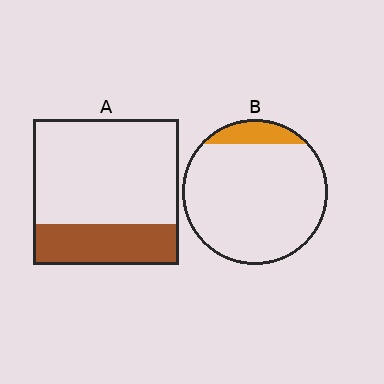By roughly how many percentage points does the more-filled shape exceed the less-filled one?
By roughly 15 percentage points (A over B).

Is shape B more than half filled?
No.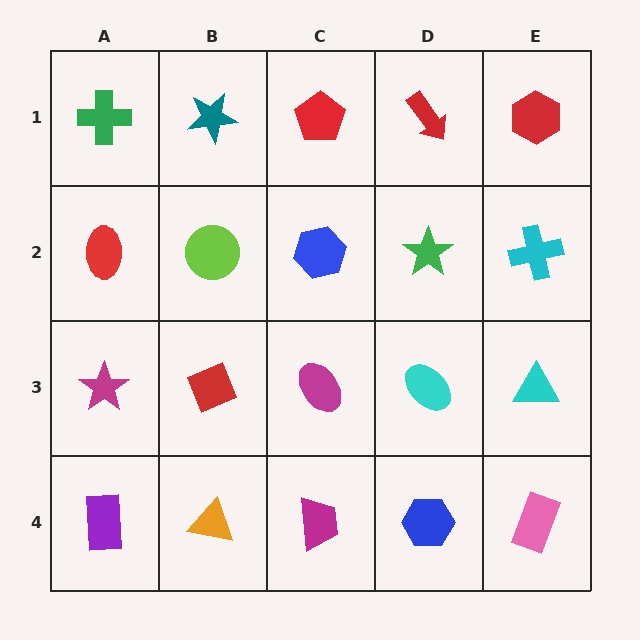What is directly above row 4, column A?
A magenta star.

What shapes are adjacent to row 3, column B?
A lime circle (row 2, column B), an orange triangle (row 4, column B), a magenta star (row 3, column A), a magenta ellipse (row 3, column C).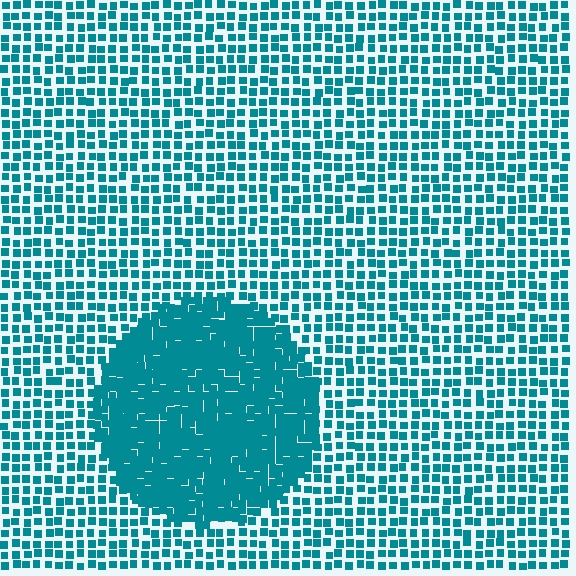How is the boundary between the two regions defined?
The boundary is defined by a change in element density (approximately 2.2x ratio). All elements are the same color, size, and shape.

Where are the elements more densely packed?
The elements are more densely packed inside the circle boundary.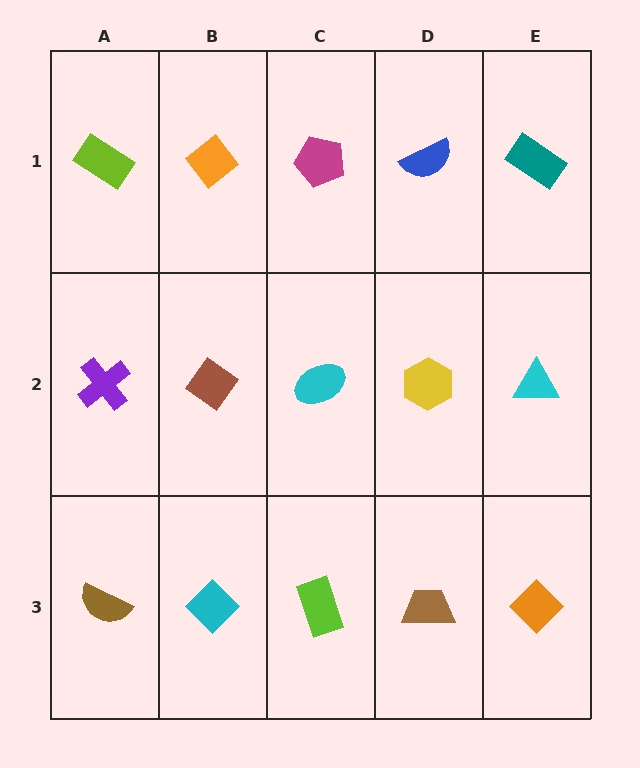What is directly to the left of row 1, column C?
An orange diamond.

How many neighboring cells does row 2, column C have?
4.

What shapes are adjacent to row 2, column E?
A teal rectangle (row 1, column E), an orange diamond (row 3, column E), a yellow hexagon (row 2, column D).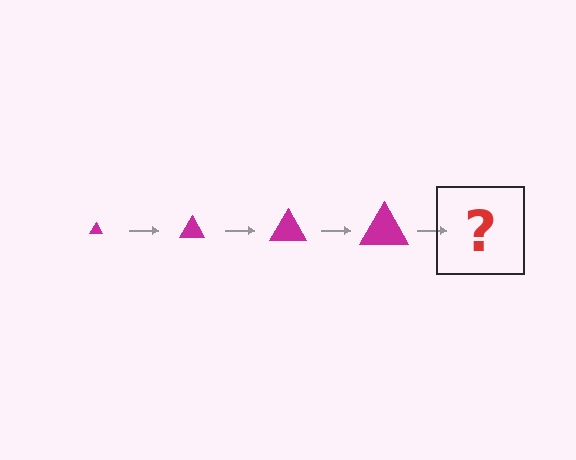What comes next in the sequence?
The next element should be a magenta triangle, larger than the previous one.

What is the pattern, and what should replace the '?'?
The pattern is that the triangle gets progressively larger each step. The '?' should be a magenta triangle, larger than the previous one.